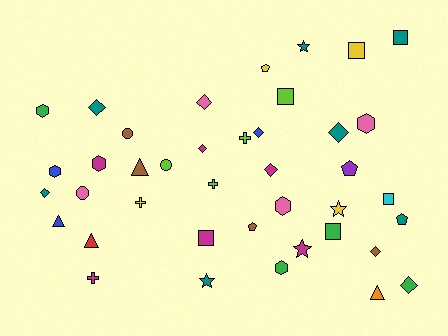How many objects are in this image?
There are 40 objects.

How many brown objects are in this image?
There are 4 brown objects.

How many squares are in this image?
There are 6 squares.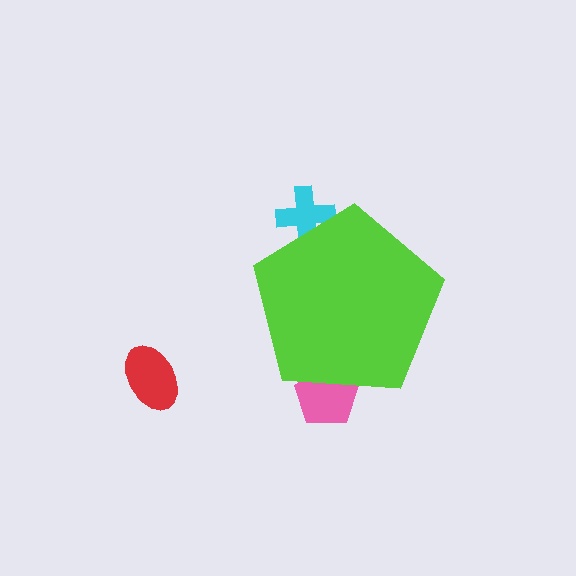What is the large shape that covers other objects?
A lime pentagon.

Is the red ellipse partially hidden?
No, the red ellipse is fully visible.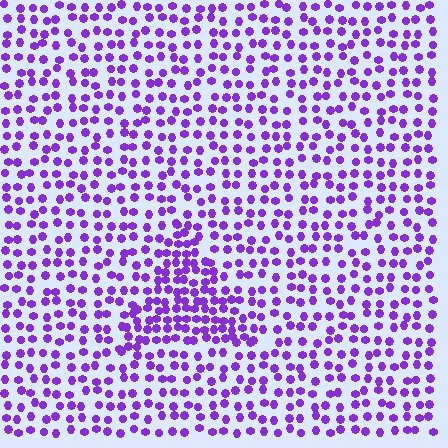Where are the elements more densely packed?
The elements are more densely packed inside the triangle boundary.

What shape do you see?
I see a triangle.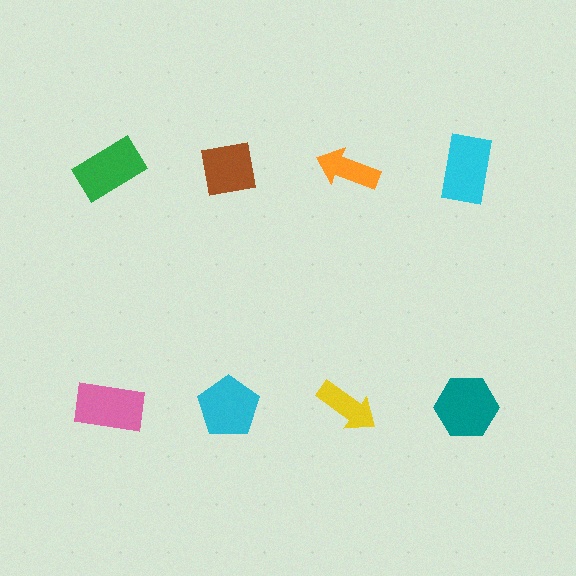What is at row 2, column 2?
A cyan pentagon.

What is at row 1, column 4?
A cyan rectangle.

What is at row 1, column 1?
A green rectangle.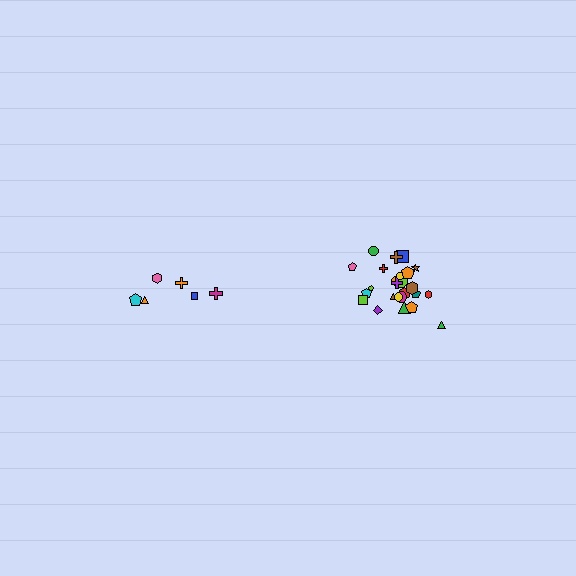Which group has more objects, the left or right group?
The right group.